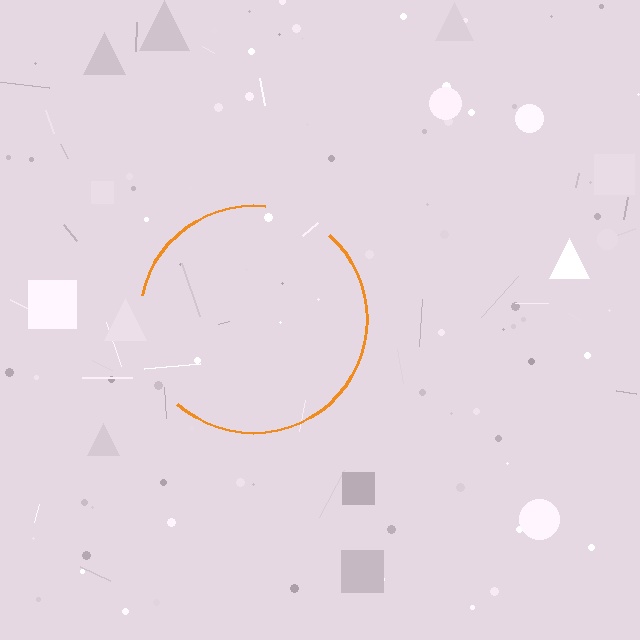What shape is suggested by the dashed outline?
The dashed outline suggests a circle.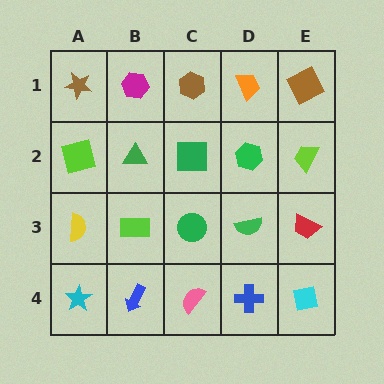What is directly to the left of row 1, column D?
A brown hexagon.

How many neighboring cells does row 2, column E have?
3.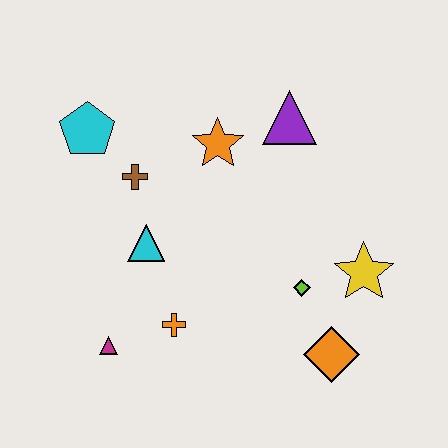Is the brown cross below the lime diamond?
No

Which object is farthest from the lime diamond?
The cyan pentagon is farthest from the lime diamond.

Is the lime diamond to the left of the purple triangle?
No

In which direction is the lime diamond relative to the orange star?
The lime diamond is below the orange star.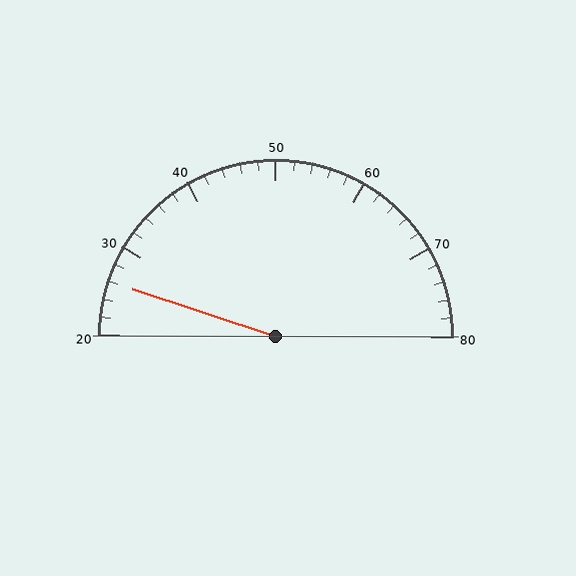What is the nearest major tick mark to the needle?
The nearest major tick mark is 30.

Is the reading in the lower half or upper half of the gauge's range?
The reading is in the lower half of the range (20 to 80).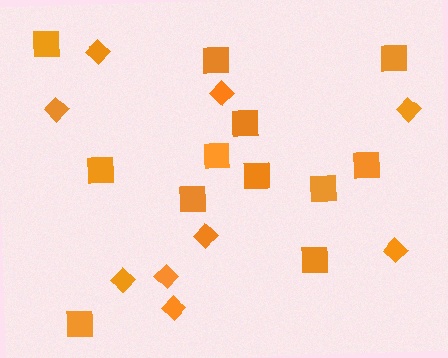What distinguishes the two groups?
There are 2 groups: one group of diamonds (9) and one group of squares (12).